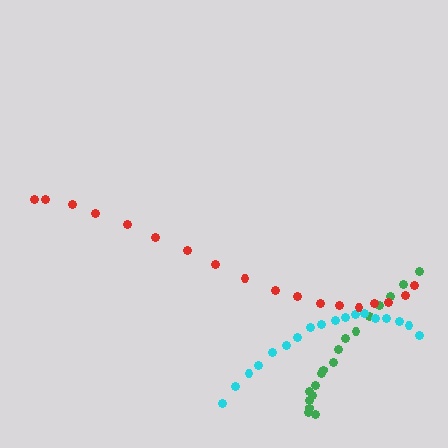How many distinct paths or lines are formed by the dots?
There are 3 distinct paths.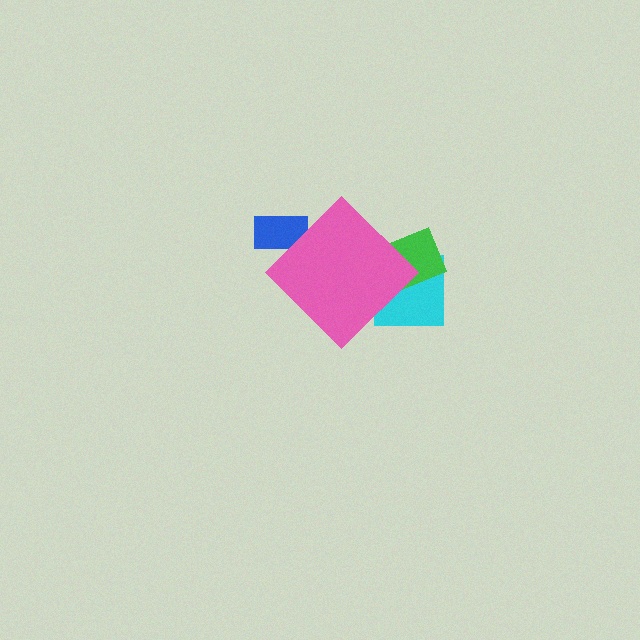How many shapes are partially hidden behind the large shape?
3 shapes are partially hidden.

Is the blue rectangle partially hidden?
Yes, the blue rectangle is partially hidden behind the pink diamond.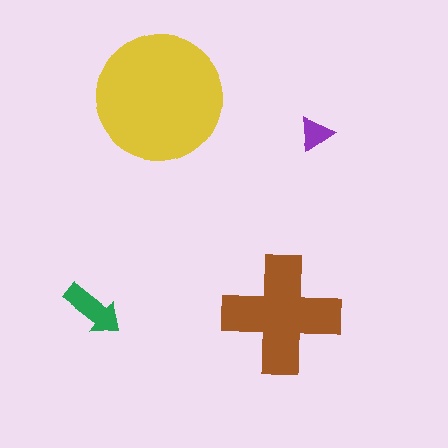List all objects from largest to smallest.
The yellow circle, the brown cross, the green arrow, the purple triangle.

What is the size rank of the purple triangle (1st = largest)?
4th.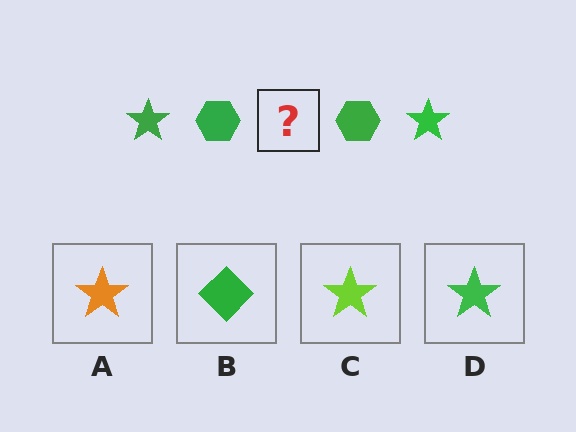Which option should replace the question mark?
Option D.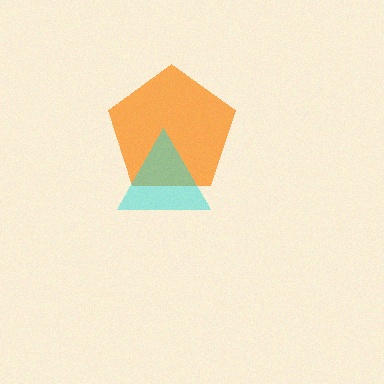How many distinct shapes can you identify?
There are 2 distinct shapes: an orange pentagon, a cyan triangle.